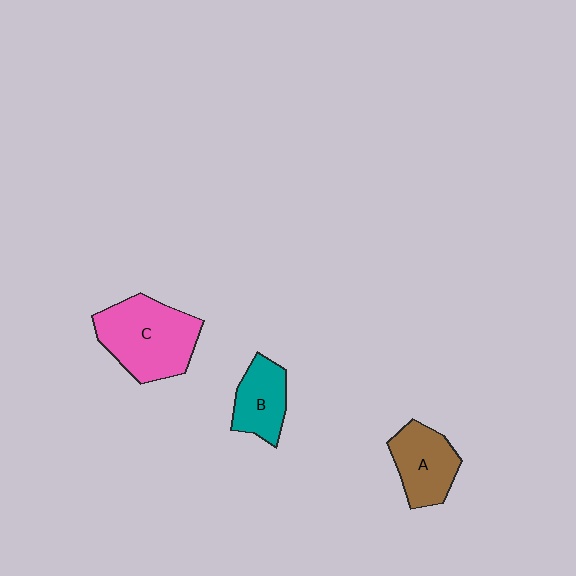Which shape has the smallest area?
Shape B (teal).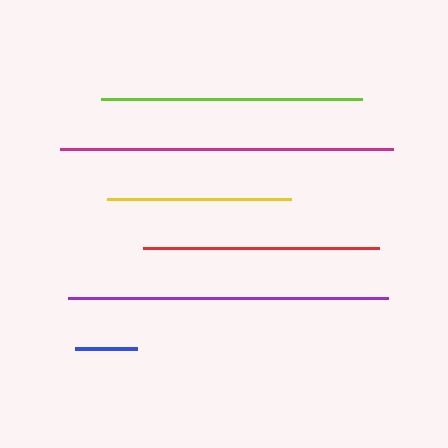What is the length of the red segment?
The red segment is approximately 236 pixels long.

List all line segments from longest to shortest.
From longest to shortest: magenta, purple, lime, red, yellow, blue.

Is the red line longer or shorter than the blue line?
The red line is longer than the blue line.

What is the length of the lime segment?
The lime segment is approximately 261 pixels long.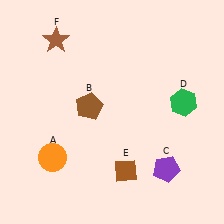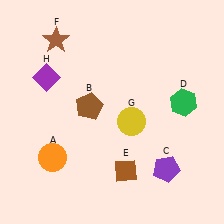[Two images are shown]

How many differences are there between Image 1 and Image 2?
There are 2 differences between the two images.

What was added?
A yellow circle (G), a purple diamond (H) were added in Image 2.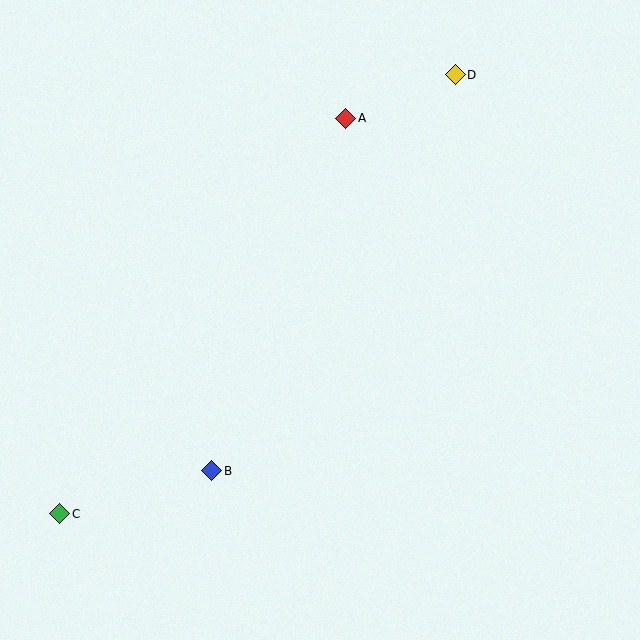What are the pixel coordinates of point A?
Point A is at (345, 118).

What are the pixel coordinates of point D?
Point D is at (455, 75).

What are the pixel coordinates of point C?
Point C is at (60, 514).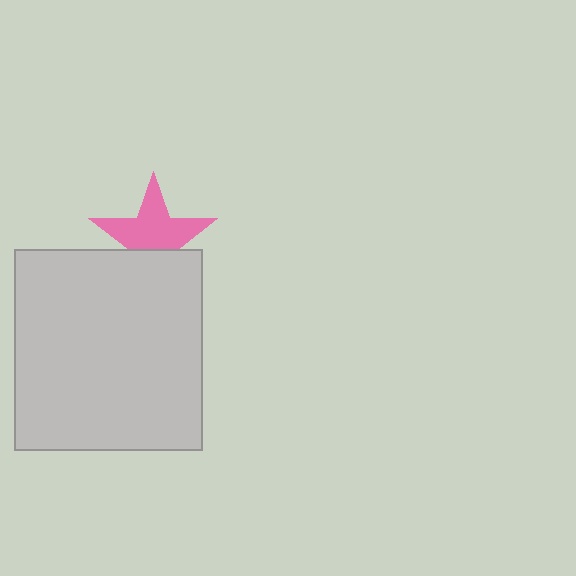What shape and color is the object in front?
The object in front is a light gray rectangle.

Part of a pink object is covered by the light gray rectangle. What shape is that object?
It is a star.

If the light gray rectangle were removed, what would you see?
You would see the complete pink star.